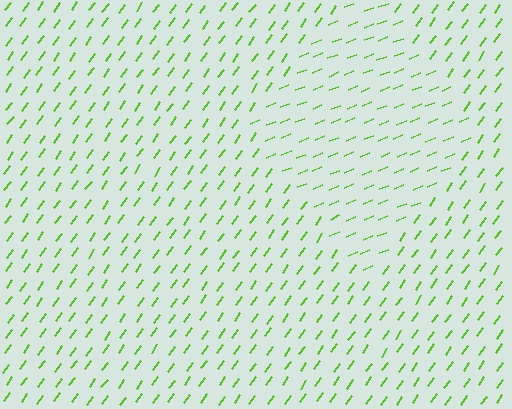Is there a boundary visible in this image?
Yes, there is a texture boundary formed by a change in line orientation.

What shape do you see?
I see a diamond.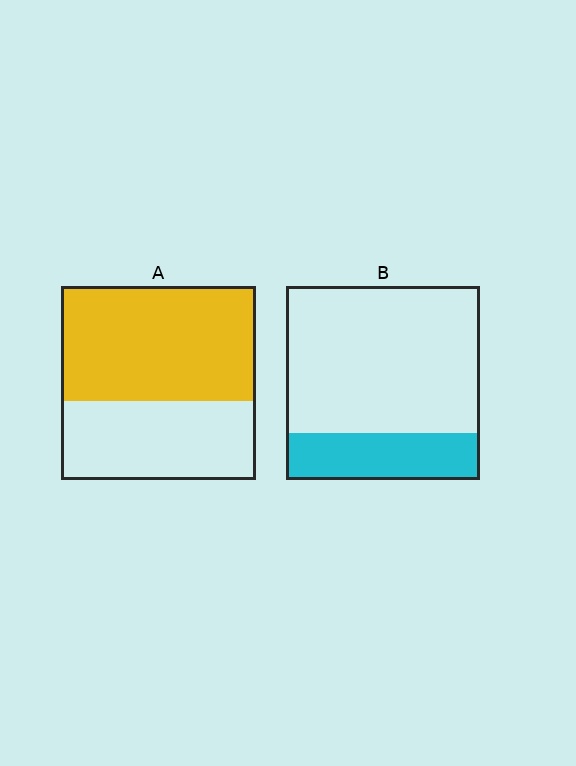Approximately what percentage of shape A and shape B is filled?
A is approximately 60% and B is approximately 25%.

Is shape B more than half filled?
No.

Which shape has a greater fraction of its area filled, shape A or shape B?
Shape A.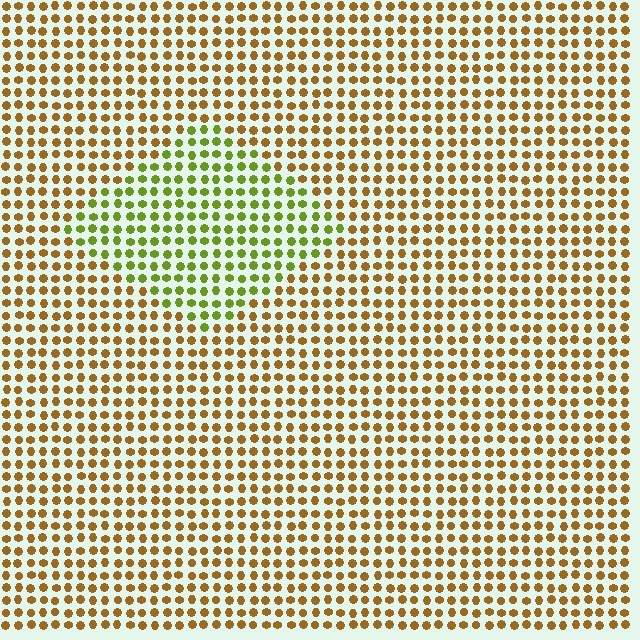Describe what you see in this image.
The image is filled with small brown elements in a uniform arrangement. A diamond-shaped region is visible where the elements are tinted to a slightly different hue, forming a subtle color boundary.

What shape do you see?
I see a diamond.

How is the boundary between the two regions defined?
The boundary is defined purely by a slight shift in hue (about 47 degrees). Spacing, size, and orientation are identical on both sides.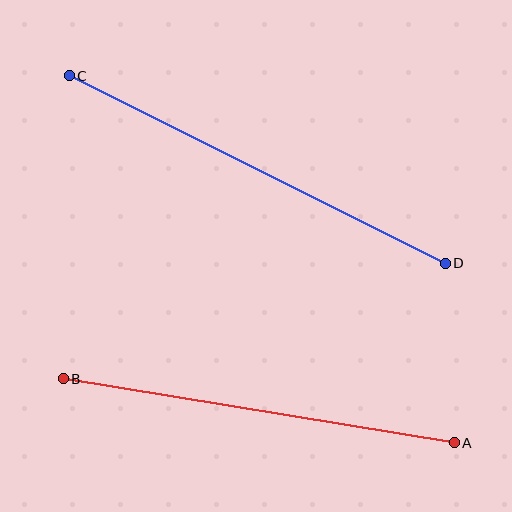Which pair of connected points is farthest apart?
Points C and D are farthest apart.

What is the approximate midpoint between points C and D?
The midpoint is at approximately (257, 170) pixels.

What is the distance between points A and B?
The distance is approximately 396 pixels.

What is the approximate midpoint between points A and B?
The midpoint is at approximately (259, 411) pixels.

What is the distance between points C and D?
The distance is approximately 420 pixels.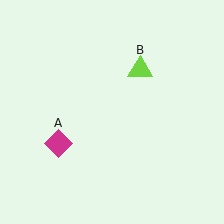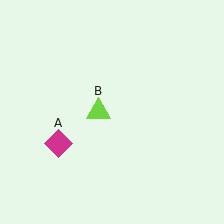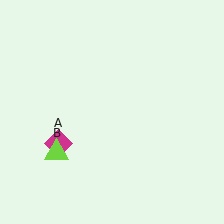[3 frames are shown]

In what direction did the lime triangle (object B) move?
The lime triangle (object B) moved down and to the left.